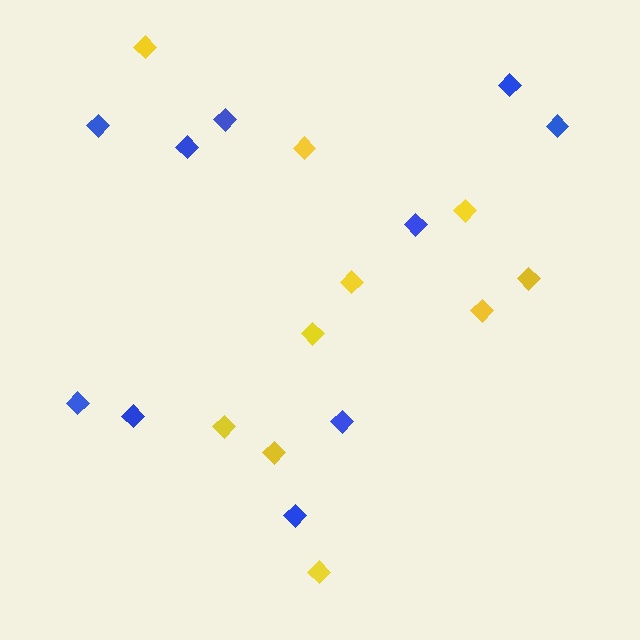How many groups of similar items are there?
There are 2 groups: one group of yellow diamonds (10) and one group of blue diamonds (10).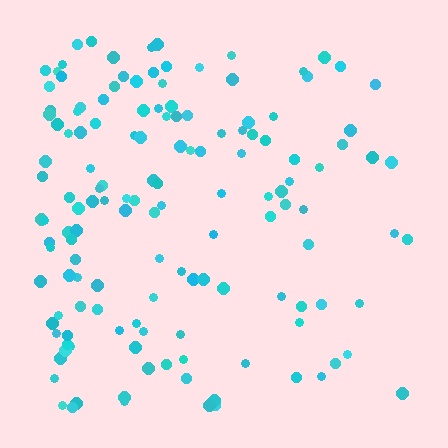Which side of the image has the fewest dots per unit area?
The right.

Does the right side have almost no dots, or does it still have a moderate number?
Still a moderate number, just noticeably fewer than the left.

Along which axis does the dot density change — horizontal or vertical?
Horizontal.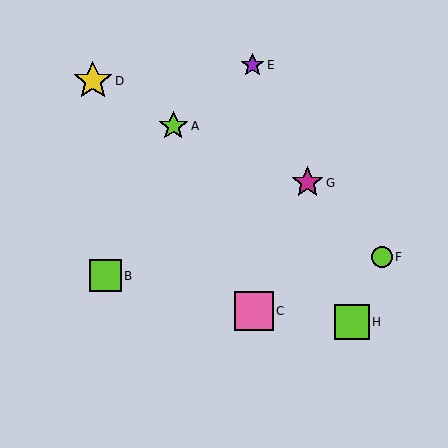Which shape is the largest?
The pink square (labeled C) is the largest.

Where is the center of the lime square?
The center of the lime square is at (352, 322).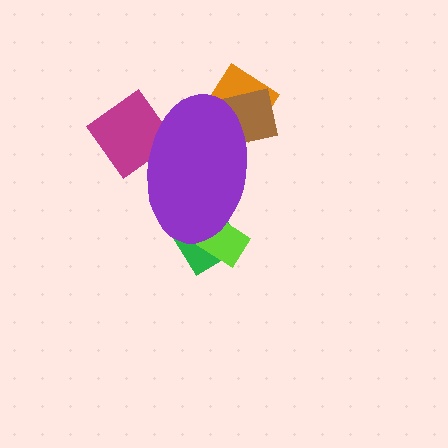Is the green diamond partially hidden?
Yes, the green diamond is partially hidden behind the purple ellipse.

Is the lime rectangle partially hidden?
Yes, the lime rectangle is partially hidden behind the purple ellipse.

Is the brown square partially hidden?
Yes, the brown square is partially hidden behind the purple ellipse.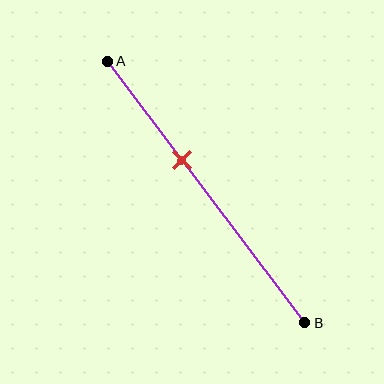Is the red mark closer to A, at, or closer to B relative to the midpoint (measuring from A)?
The red mark is closer to point A than the midpoint of segment AB.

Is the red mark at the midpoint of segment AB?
No, the mark is at about 40% from A, not at the 50% midpoint.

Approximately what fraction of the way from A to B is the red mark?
The red mark is approximately 40% of the way from A to B.